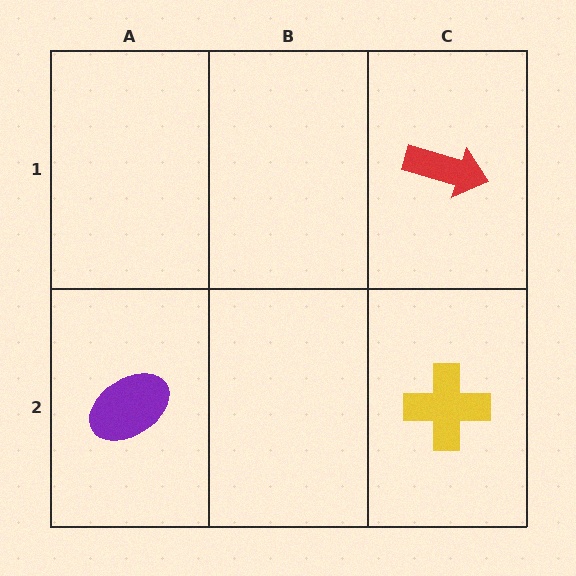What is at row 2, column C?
A yellow cross.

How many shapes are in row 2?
2 shapes.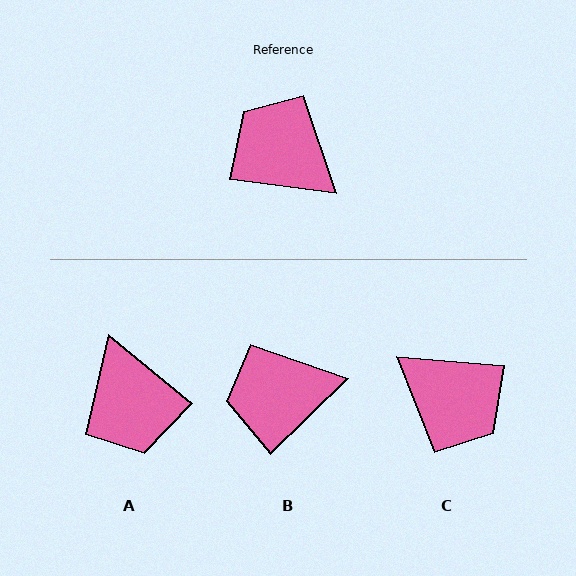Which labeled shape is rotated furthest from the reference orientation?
C, about 177 degrees away.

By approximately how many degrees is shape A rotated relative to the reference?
Approximately 148 degrees counter-clockwise.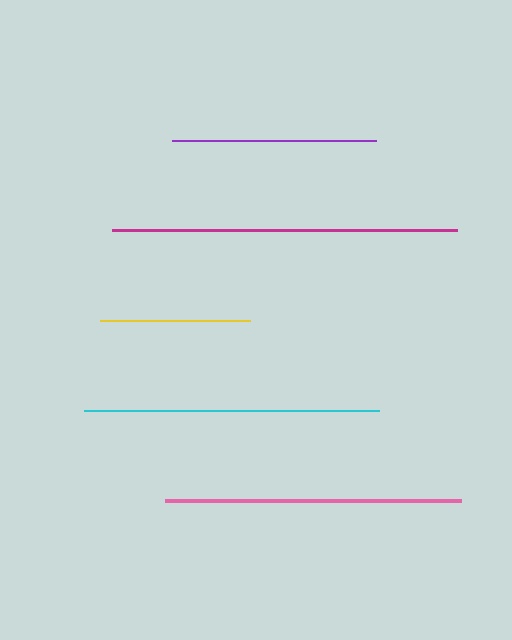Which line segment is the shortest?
The yellow line is the shortest at approximately 150 pixels.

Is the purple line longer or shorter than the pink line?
The pink line is longer than the purple line.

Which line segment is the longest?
The magenta line is the longest at approximately 345 pixels.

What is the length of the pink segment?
The pink segment is approximately 296 pixels long.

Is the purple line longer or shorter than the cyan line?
The cyan line is longer than the purple line.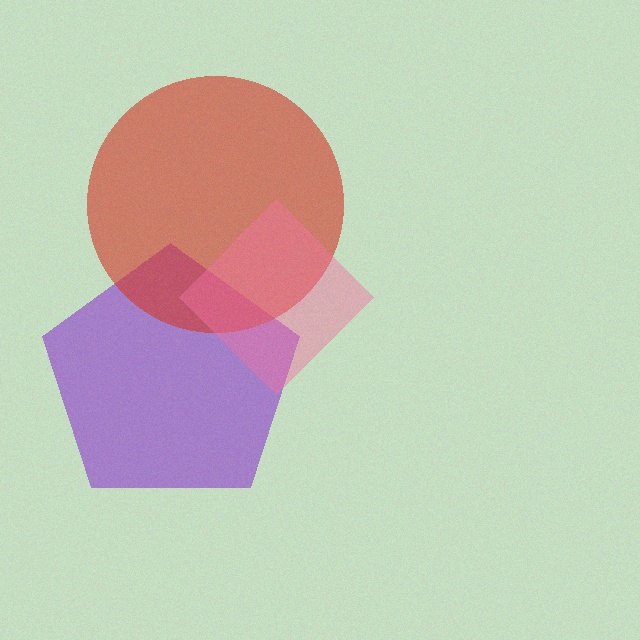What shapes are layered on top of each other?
The layered shapes are: a purple pentagon, a red circle, a pink diamond.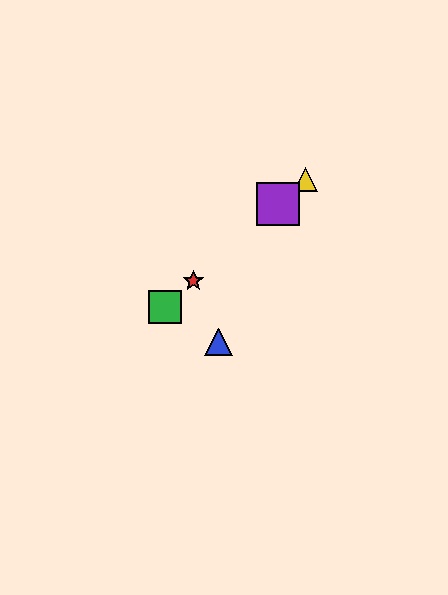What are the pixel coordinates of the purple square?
The purple square is at (278, 204).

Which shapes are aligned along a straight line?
The red star, the green square, the yellow triangle, the purple square are aligned along a straight line.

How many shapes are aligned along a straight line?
4 shapes (the red star, the green square, the yellow triangle, the purple square) are aligned along a straight line.